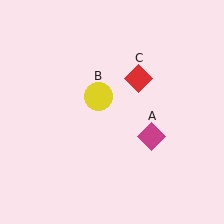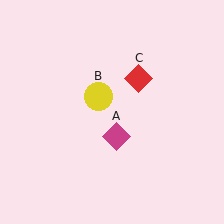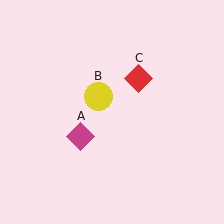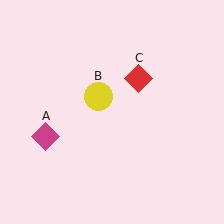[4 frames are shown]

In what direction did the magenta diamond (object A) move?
The magenta diamond (object A) moved left.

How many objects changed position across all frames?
1 object changed position: magenta diamond (object A).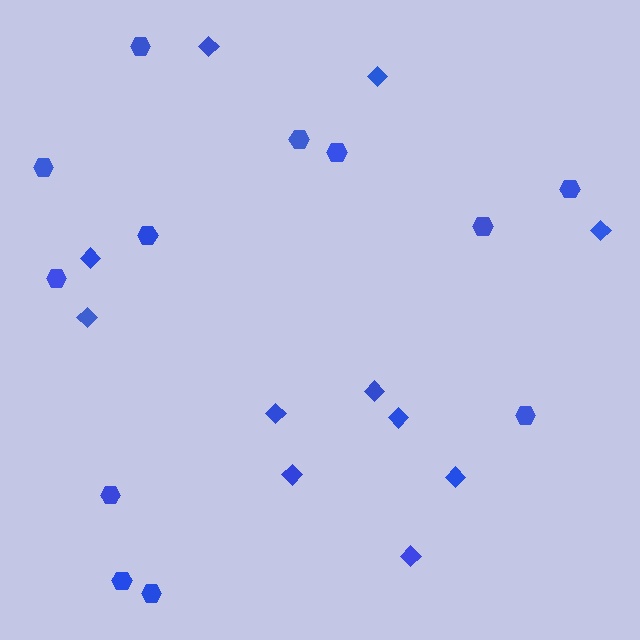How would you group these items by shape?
There are 2 groups: one group of hexagons (12) and one group of diamonds (11).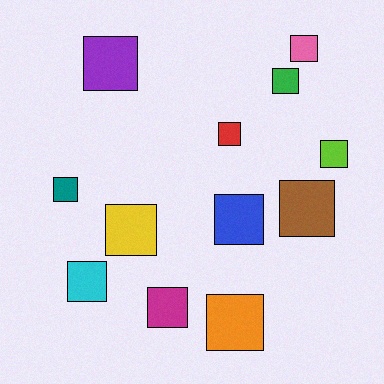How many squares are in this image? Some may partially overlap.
There are 12 squares.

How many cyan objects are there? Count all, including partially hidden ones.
There is 1 cyan object.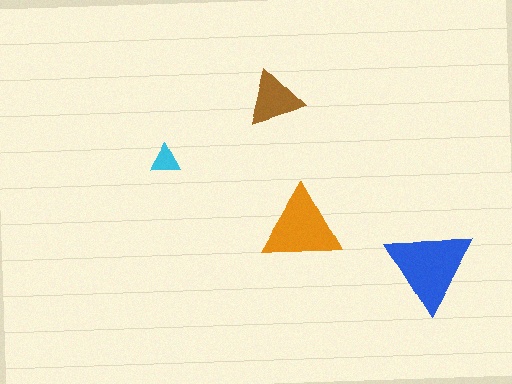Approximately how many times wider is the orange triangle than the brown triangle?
About 1.5 times wider.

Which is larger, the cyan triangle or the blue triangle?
The blue one.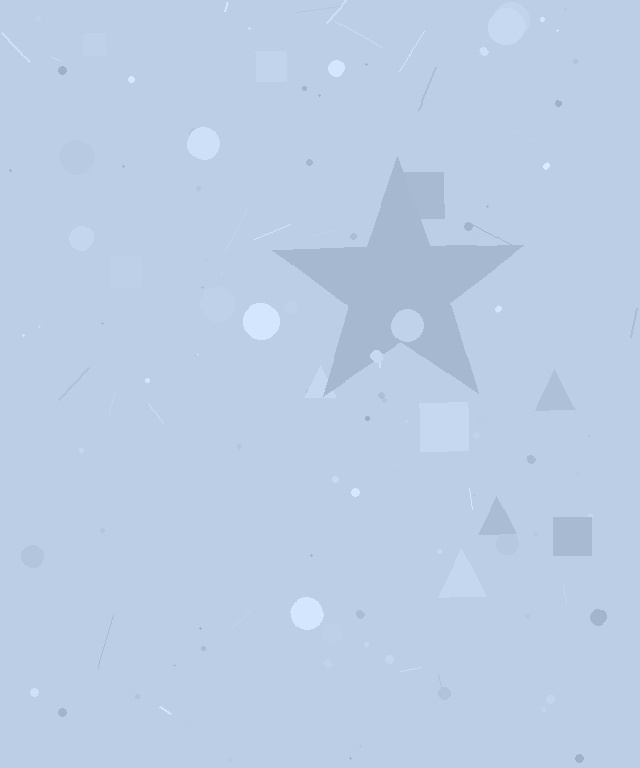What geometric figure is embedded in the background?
A star is embedded in the background.